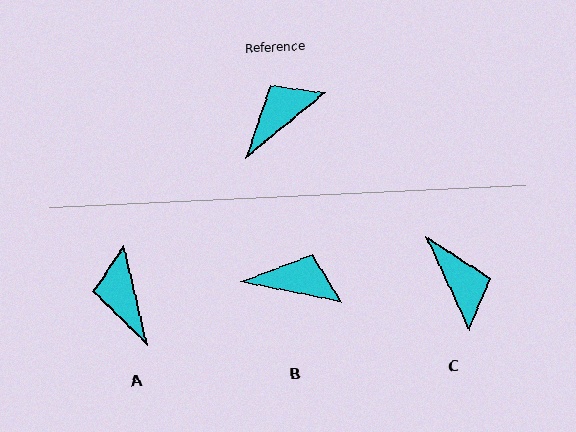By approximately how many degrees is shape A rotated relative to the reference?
Approximately 63 degrees counter-clockwise.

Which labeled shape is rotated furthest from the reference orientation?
C, about 105 degrees away.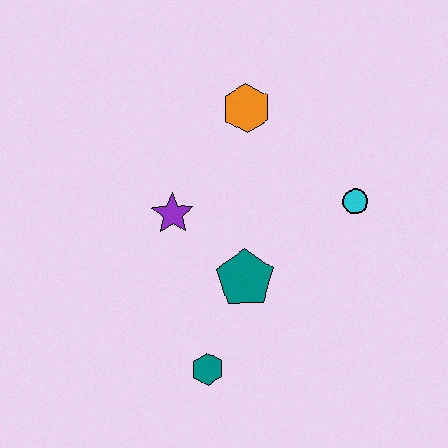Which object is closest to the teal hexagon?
The teal pentagon is closest to the teal hexagon.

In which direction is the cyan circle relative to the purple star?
The cyan circle is to the right of the purple star.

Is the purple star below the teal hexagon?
No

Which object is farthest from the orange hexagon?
The teal hexagon is farthest from the orange hexagon.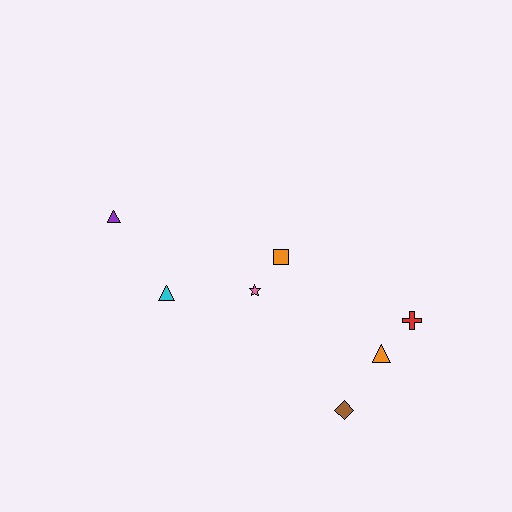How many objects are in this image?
There are 7 objects.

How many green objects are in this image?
There are no green objects.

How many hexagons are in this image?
There are no hexagons.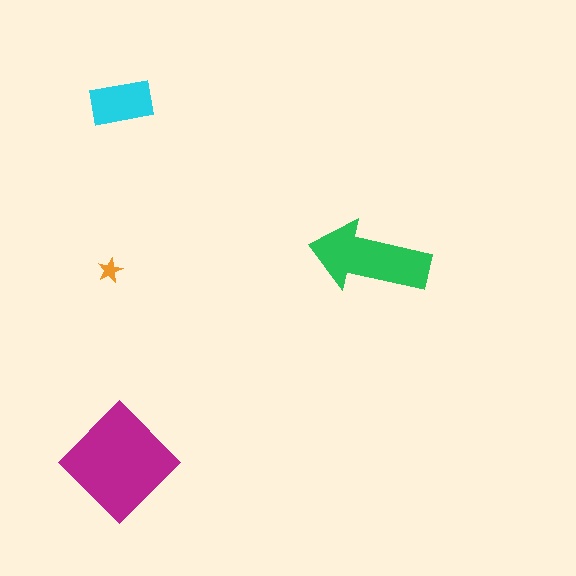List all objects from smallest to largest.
The orange star, the cyan rectangle, the green arrow, the magenta diamond.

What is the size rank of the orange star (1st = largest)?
4th.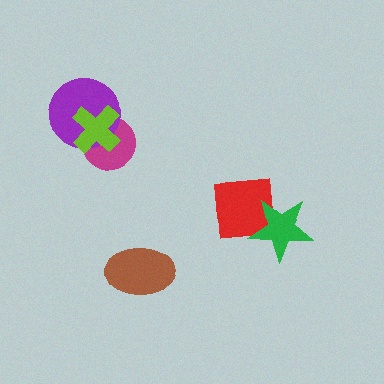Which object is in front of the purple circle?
The lime cross is in front of the purple circle.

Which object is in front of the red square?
The green star is in front of the red square.